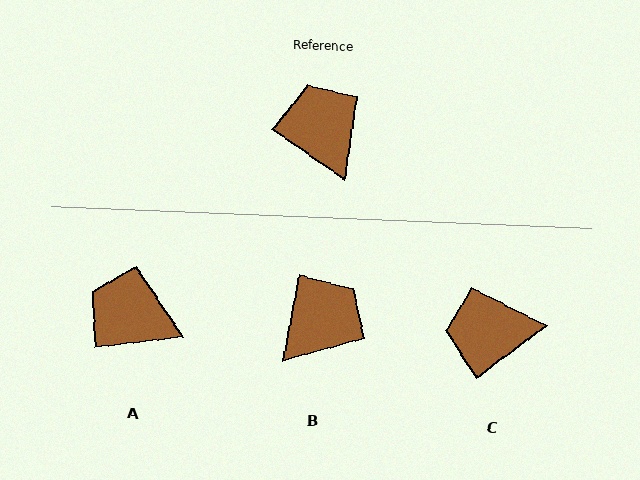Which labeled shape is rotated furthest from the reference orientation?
C, about 71 degrees away.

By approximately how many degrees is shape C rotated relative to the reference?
Approximately 71 degrees counter-clockwise.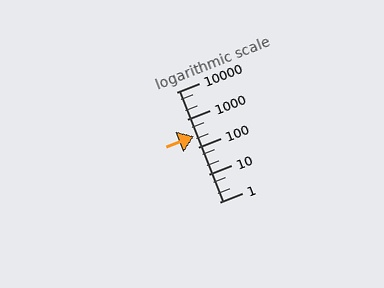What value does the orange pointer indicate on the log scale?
The pointer indicates approximately 250.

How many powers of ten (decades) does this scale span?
The scale spans 4 decades, from 1 to 10000.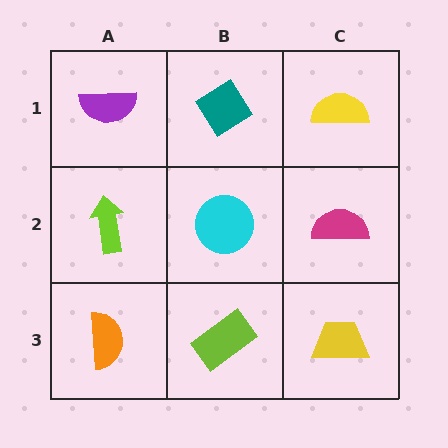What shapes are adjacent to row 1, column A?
A lime arrow (row 2, column A), a teal diamond (row 1, column B).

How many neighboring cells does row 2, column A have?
3.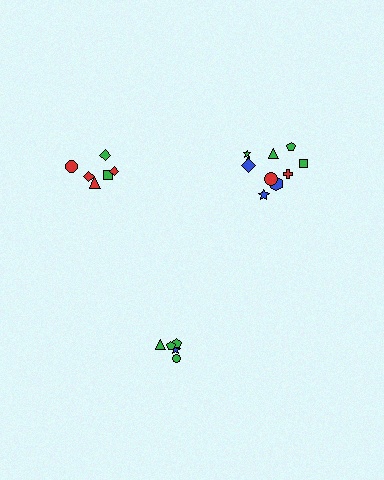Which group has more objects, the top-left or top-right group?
The top-right group.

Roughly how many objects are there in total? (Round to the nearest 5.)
Roughly 20 objects in total.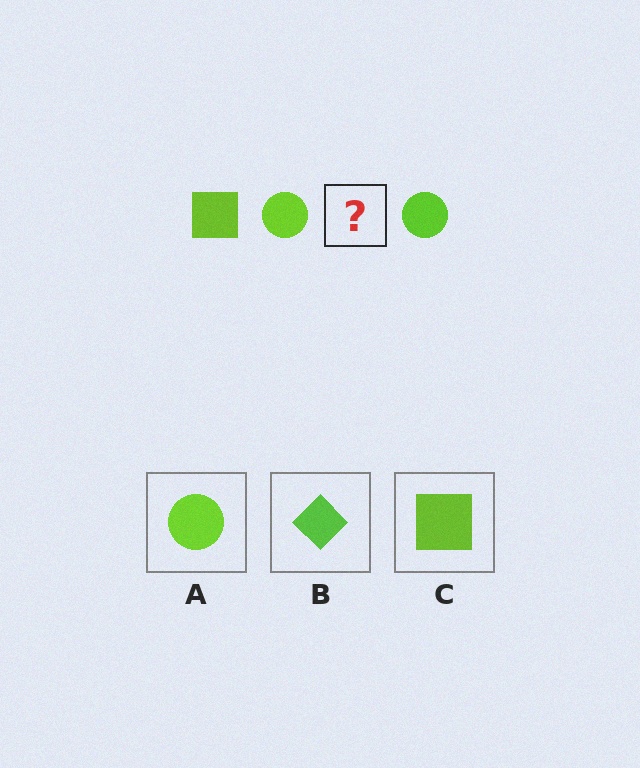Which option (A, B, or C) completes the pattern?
C.